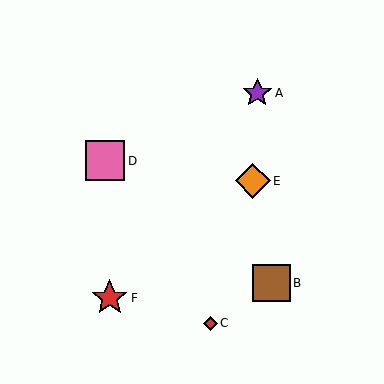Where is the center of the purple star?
The center of the purple star is at (257, 93).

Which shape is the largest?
The pink square (labeled D) is the largest.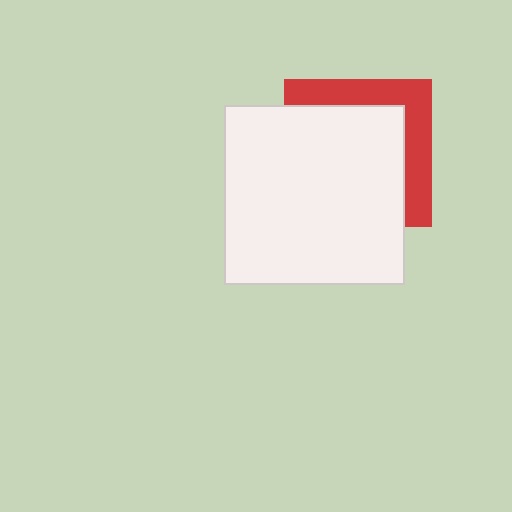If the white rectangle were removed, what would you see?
You would see the complete red square.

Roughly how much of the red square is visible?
A small part of it is visible (roughly 32%).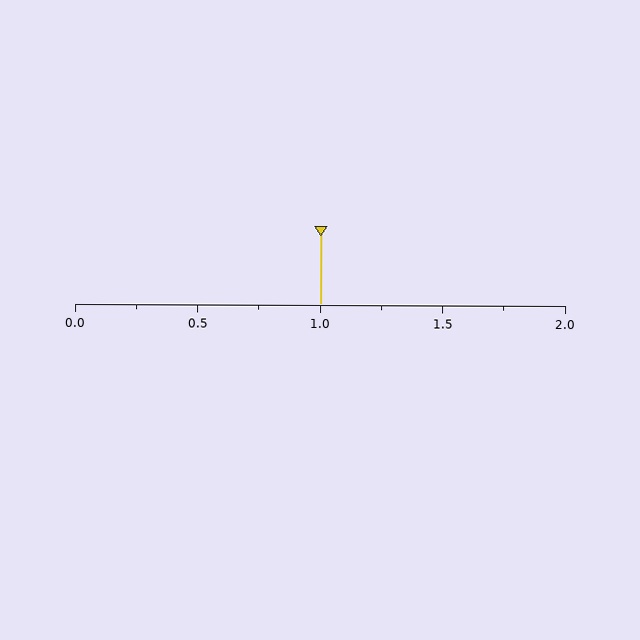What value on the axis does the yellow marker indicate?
The marker indicates approximately 1.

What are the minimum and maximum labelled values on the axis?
The axis runs from 0.0 to 2.0.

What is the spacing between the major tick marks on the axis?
The major ticks are spaced 0.5 apart.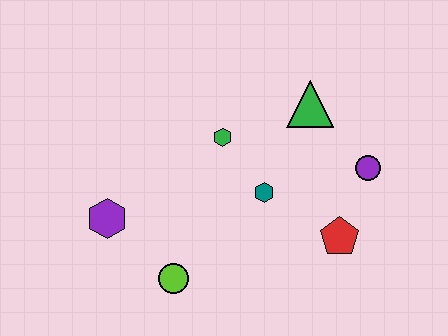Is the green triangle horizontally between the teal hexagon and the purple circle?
Yes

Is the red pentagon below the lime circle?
No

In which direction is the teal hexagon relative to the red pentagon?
The teal hexagon is to the left of the red pentagon.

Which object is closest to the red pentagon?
The purple circle is closest to the red pentagon.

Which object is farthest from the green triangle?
The purple hexagon is farthest from the green triangle.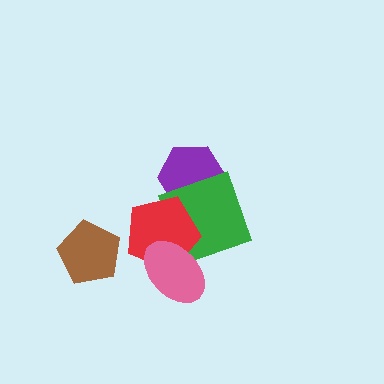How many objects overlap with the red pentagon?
3 objects overlap with the red pentagon.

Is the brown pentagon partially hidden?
No, no other shape covers it.